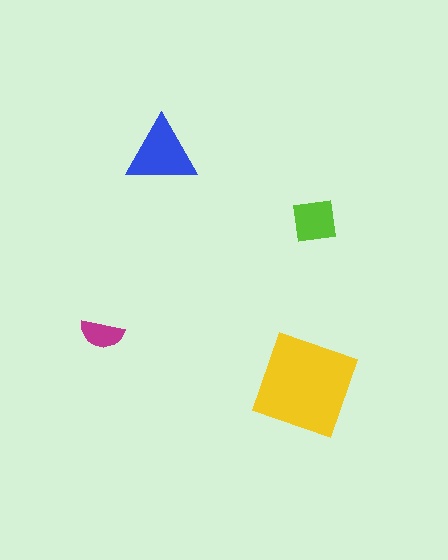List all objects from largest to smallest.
The yellow square, the blue triangle, the lime square, the magenta semicircle.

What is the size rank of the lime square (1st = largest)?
3rd.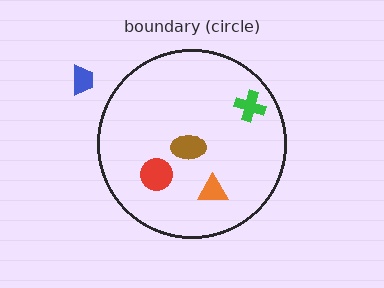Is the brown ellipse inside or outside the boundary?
Inside.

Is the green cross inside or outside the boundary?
Inside.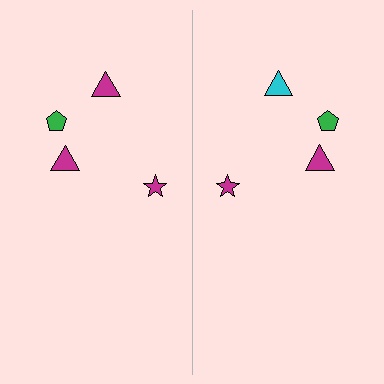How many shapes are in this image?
There are 8 shapes in this image.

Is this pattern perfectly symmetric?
No, the pattern is not perfectly symmetric. The cyan triangle on the right side breaks the symmetry — its mirror counterpart is magenta.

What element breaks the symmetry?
The cyan triangle on the right side breaks the symmetry — its mirror counterpart is magenta.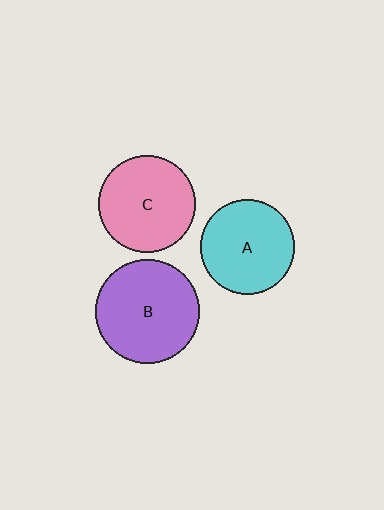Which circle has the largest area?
Circle B (purple).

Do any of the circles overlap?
No, none of the circles overlap.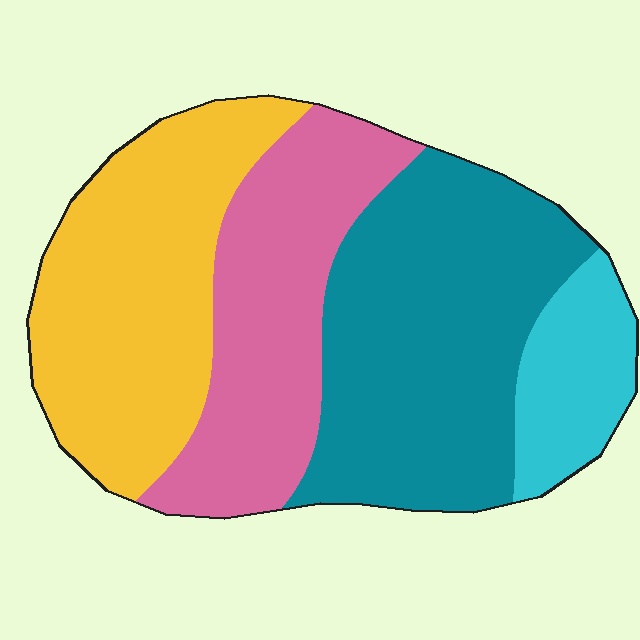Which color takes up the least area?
Cyan, at roughly 10%.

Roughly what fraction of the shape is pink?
Pink takes up about one quarter (1/4) of the shape.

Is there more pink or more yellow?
Yellow.